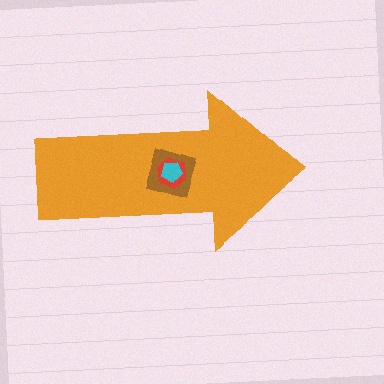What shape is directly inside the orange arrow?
The brown square.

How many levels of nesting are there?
4.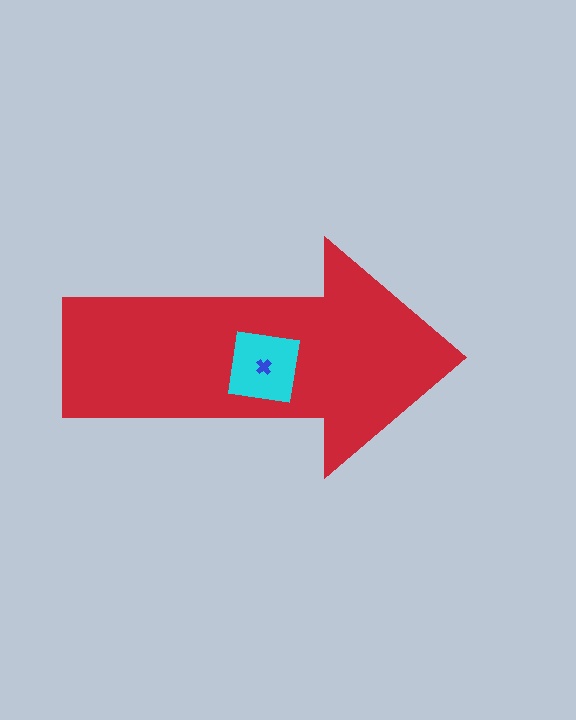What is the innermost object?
The blue cross.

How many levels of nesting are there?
3.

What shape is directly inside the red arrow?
The cyan square.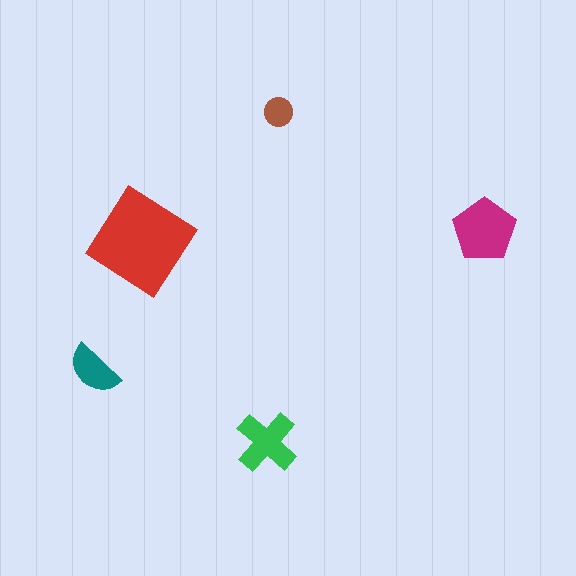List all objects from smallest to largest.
The brown circle, the teal semicircle, the green cross, the magenta pentagon, the red diamond.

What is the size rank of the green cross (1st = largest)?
3rd.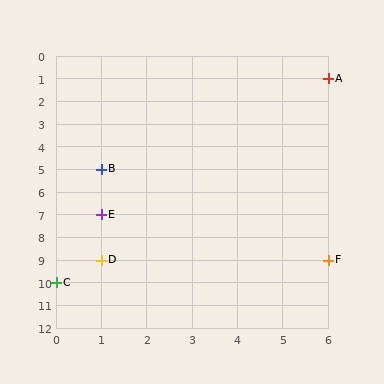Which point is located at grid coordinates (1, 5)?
Point B is at (1, 5).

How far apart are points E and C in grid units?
Points E and C are 1 column and 3 rows apart (about 3.2 grid units diagonally).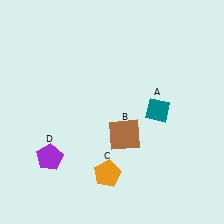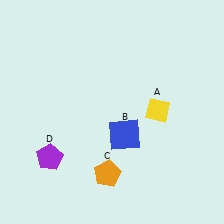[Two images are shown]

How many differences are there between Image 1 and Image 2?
There are 2 differences between the two images.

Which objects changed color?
A changed from teal to yellow. B changed from brown to blue.